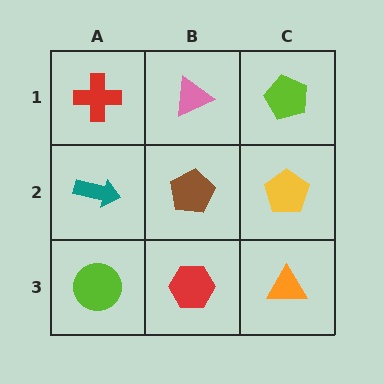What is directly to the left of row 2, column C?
A brown pentagon.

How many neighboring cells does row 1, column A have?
2.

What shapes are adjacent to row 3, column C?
A yellow pentagon (row 2, column C), a red hexagon (row 3, column B).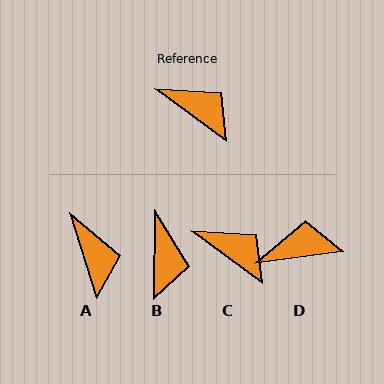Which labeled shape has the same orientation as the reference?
C.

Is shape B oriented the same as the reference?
No, it is off by about 54 degrees.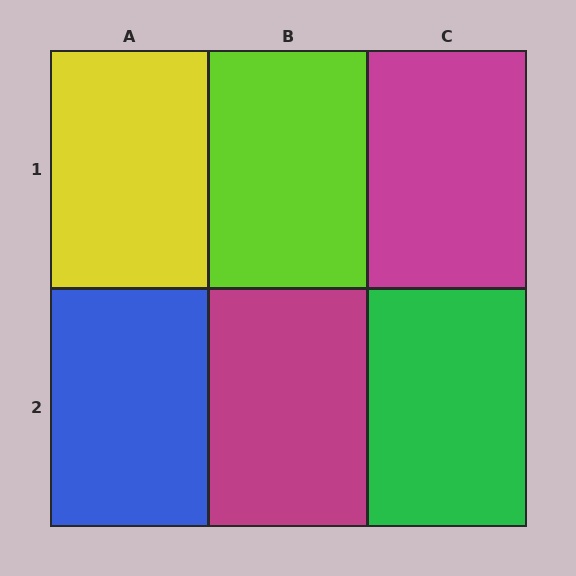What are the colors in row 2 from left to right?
Blue, magenta, green.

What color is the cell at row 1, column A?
Yellow.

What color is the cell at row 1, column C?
Magenta.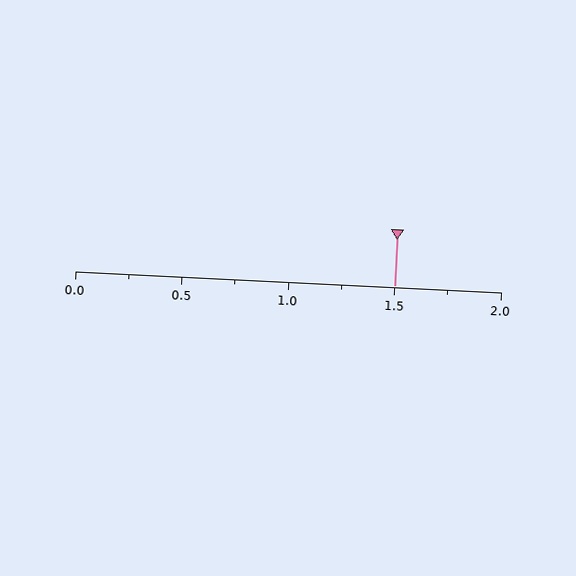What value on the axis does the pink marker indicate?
The marker indicates approximately 1.5.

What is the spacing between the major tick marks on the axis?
The major ticks are spaced 0.5 apart.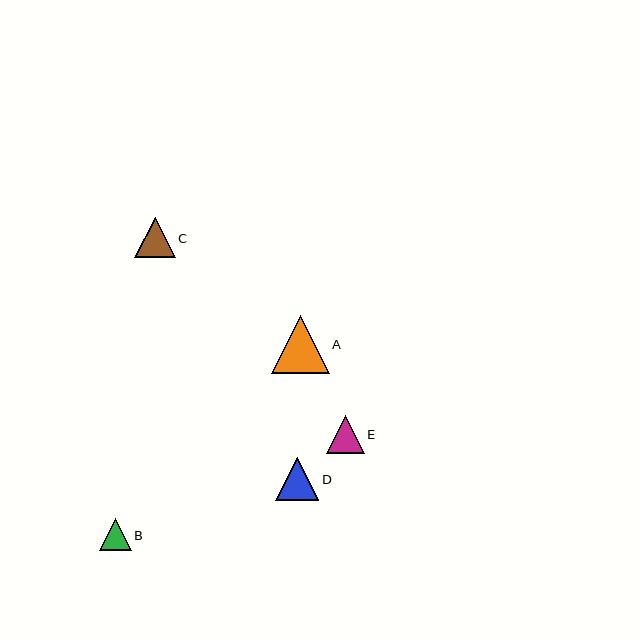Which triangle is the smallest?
Triangle B is the smallest with a size of approximately 32 pixels.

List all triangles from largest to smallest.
From largest to smallest: A, D, C, E, B.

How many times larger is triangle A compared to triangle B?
Triangle A is approximately 1.8 times the size of triangle B.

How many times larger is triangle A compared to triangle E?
Triangle A is approximately 1.5 times the size of triangle E.